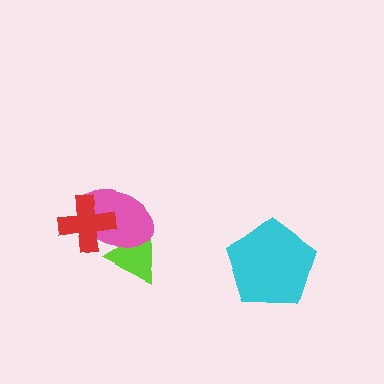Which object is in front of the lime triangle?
The pink ellipse is in front of the lime triangle.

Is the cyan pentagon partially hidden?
No, no other shape covers it.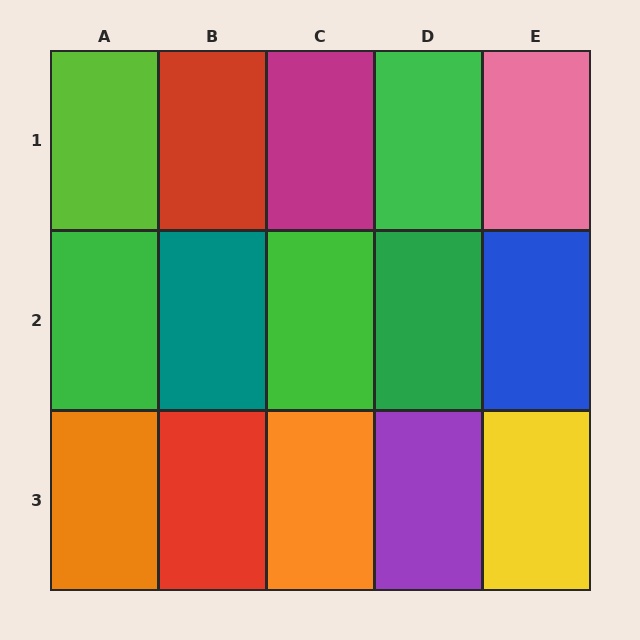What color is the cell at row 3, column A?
Orange.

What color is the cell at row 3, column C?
Orange.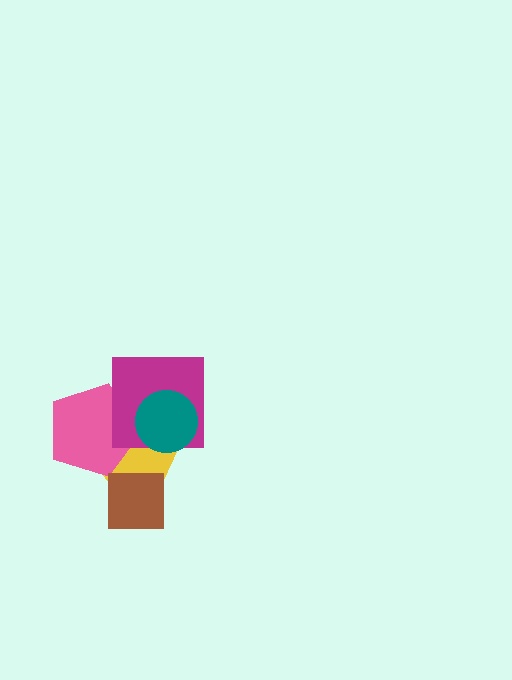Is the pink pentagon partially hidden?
Yes, it is partially covered by another shape.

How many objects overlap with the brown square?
1 object overlaps with the brown square.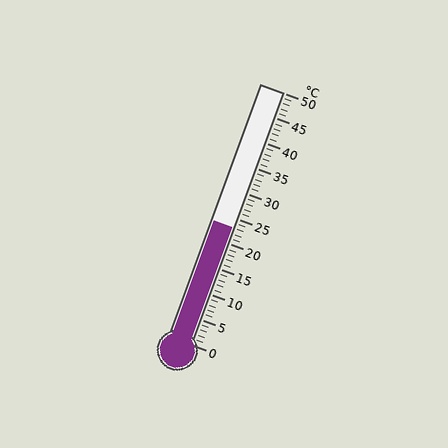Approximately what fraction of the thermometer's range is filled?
The thermometer is filled to approximately 45% of its range.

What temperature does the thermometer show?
The thermometer shows approximately 23°C.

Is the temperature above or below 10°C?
The temperature is above 10°C.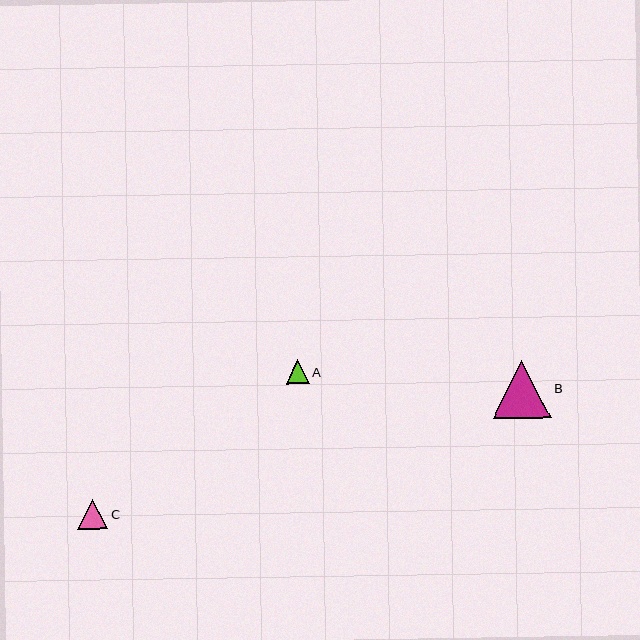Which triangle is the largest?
Triangle B is the largest with a size of approximately 58 pixels.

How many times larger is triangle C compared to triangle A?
Triangle C is approximately 1.3 times the size of triangle A.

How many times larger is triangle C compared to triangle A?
Triangle C is approximately 1.3 times the size of triangle A.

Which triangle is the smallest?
Triangle A is the smallest with a size of approximately 23 pixels.